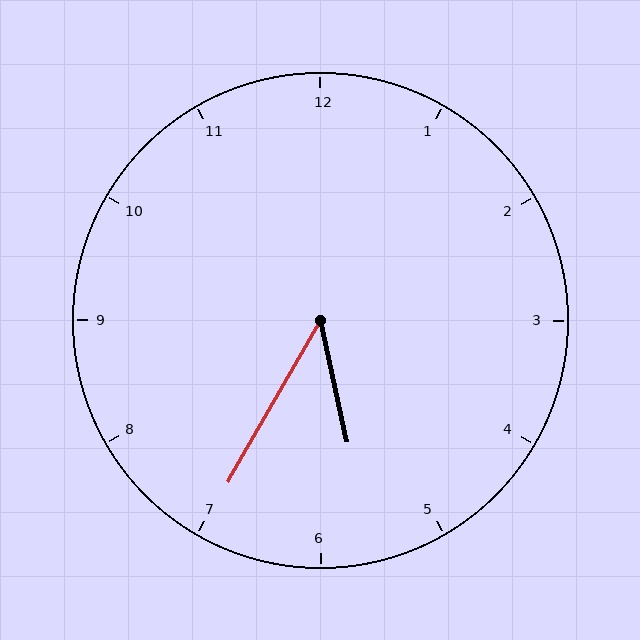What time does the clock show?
5:35.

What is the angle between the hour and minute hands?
Approximately 42 degrees.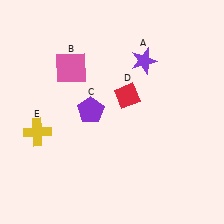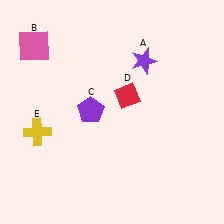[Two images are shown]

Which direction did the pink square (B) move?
The pink square (B) moved left.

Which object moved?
The pink square (B) moved left.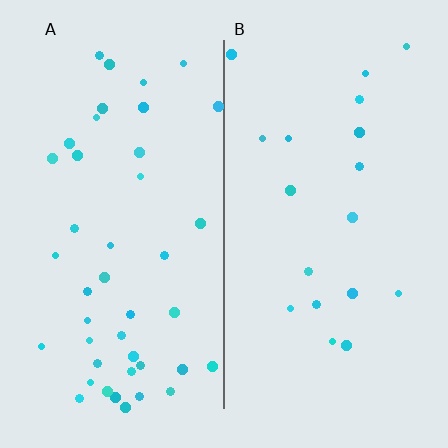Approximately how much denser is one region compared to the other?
Approximately 2.3× — region A over region B.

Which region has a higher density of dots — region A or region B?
A (the left).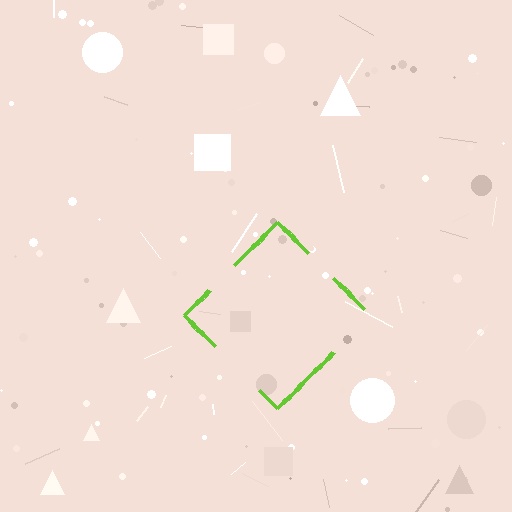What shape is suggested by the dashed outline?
The dashed outline suggests a diamond.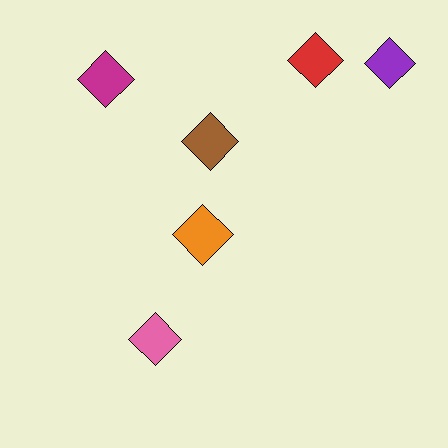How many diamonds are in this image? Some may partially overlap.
There are 6 diamonds.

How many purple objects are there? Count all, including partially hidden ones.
There is 1 purple object.